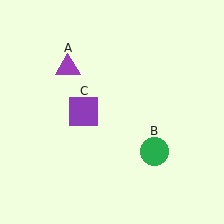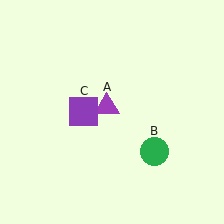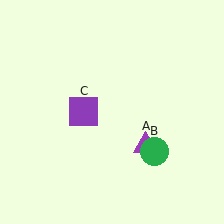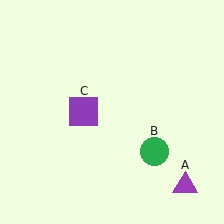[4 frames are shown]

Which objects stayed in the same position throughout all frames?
Green circle (object B) and purple square (object C) remained stationary.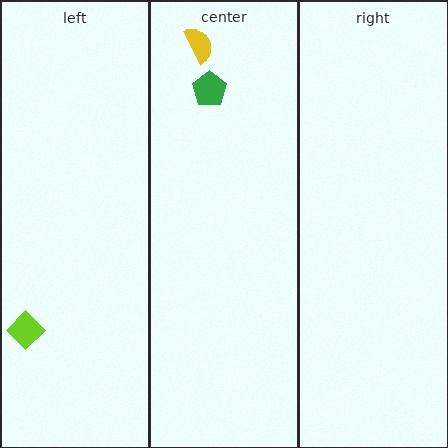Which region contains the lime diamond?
The left region.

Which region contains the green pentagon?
The center region.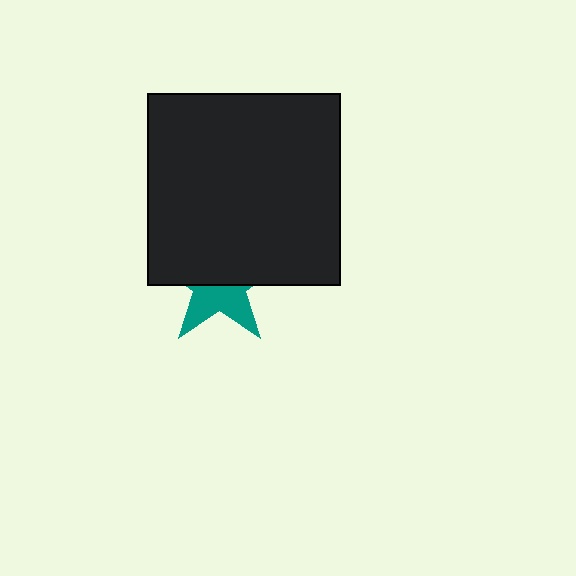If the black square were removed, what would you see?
You would see the complete teal star.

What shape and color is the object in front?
The object in front is a black square.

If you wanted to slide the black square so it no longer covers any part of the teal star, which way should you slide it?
Slide it up — that is the most direct way to separate the two shapes.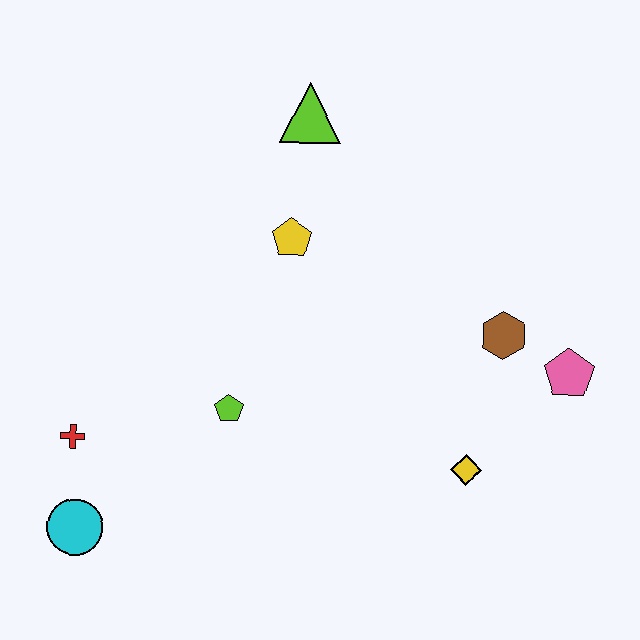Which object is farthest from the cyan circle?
The pink pentagon is farthest from the cyan circle.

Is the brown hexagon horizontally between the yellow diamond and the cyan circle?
No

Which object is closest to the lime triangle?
The yellow pentagon is closest to the lime triangle.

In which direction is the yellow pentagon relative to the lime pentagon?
The yellow pentagon is above the lime pentagon.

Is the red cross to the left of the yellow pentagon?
Yes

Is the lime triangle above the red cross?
Yes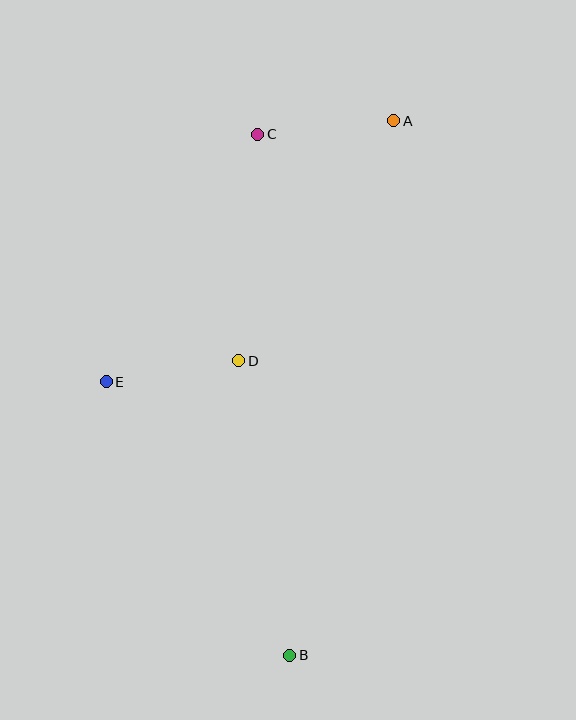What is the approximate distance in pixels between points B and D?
The distance between B and D is approximately 299 pixels.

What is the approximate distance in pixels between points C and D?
The distance between C and D is approximately 228 pixels.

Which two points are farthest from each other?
Points A and B are farthest from each other.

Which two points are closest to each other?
Points D and E are closest to each other.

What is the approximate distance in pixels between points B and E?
The distance between B and E is approximately 329 pixels.